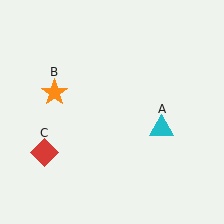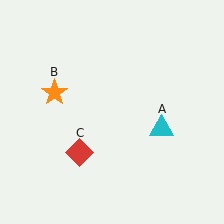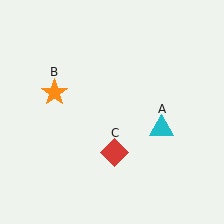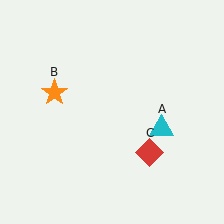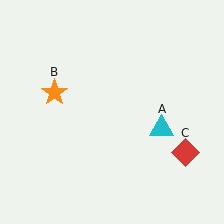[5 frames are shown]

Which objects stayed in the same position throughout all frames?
Cyan triangle (object A) and orange star (object B) remained stationary.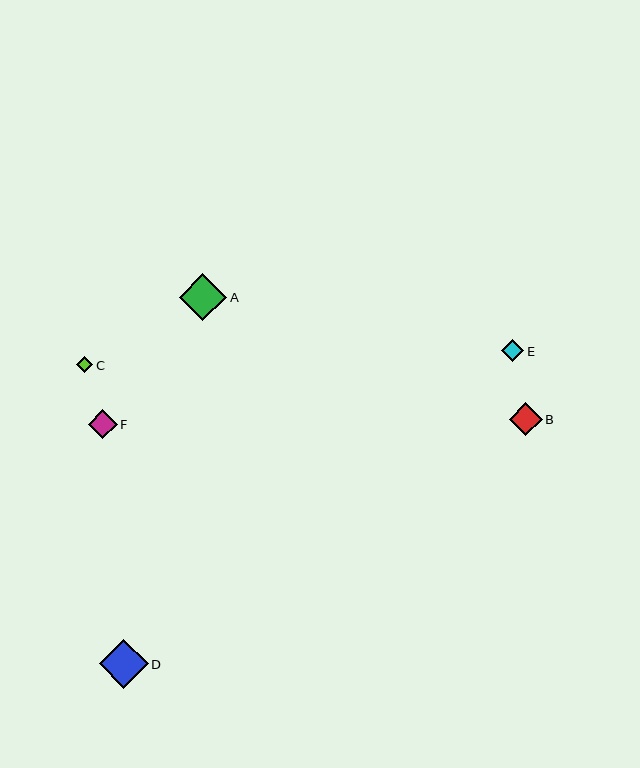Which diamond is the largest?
Diamond D is the largest with a size of approximately 49 pixels.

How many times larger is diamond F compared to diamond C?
Diamond F is approximately 1.8 times the size of diamond C.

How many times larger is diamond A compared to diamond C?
Diamond A is approximately 3.0 times the size of diamond C.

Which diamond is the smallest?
Diamond C is the smallest with a size of approximately 16 pixels.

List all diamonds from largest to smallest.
From largest to smallest: D, A, B, F, E, C.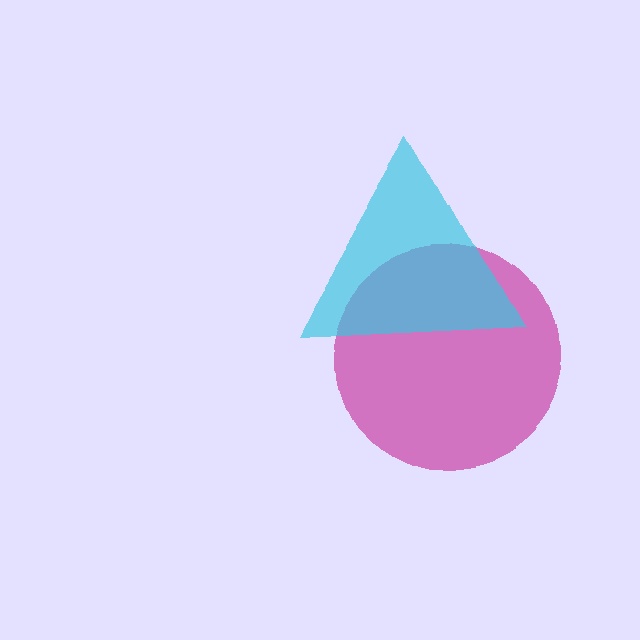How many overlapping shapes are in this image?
There are 2 overlapping shapes in the image.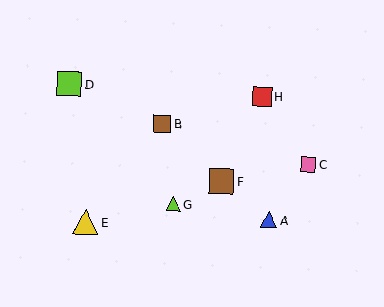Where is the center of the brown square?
The center of the brown square is at (221, 181).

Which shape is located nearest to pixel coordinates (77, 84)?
The lime square (labeled D) at (69, 84) is nearest to that location.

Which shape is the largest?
The yellow triangle (labeled E) is the largest.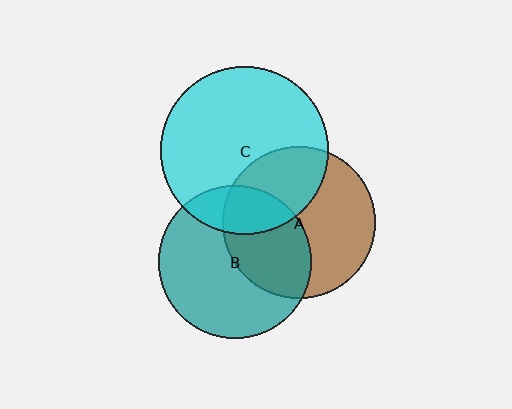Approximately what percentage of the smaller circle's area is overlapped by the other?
Approximately 40%.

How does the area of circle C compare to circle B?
Approximately 1.2 times.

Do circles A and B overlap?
Yes.